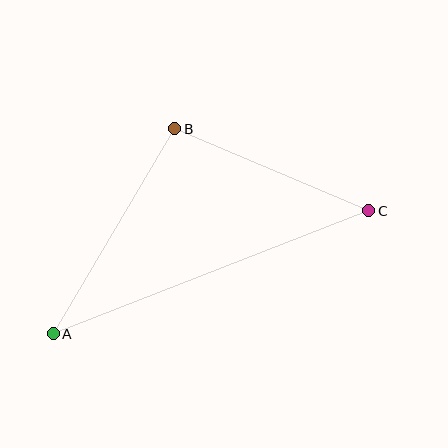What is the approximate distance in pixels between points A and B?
The distance between A and B is approximately 238 pixels.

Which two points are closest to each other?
Points B and C are closest to each other.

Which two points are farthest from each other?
Points A and C are farthest from each other.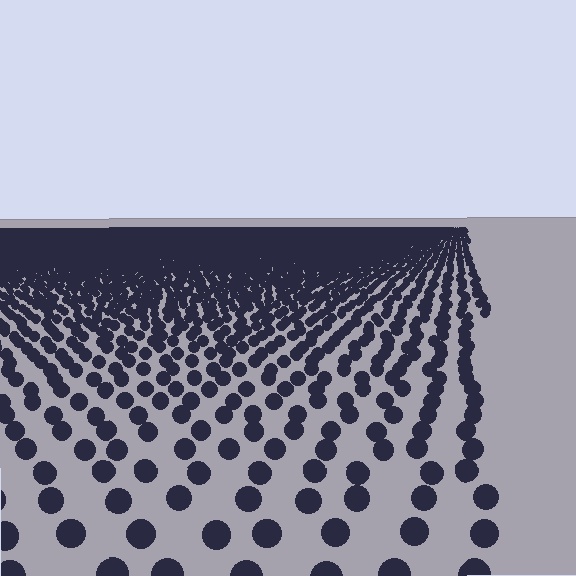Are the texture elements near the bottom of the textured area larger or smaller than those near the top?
Larger. Near the bottom, elements are closer to the viewer and appear at a bigger on-screen size.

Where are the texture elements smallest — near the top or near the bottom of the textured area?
Near the top.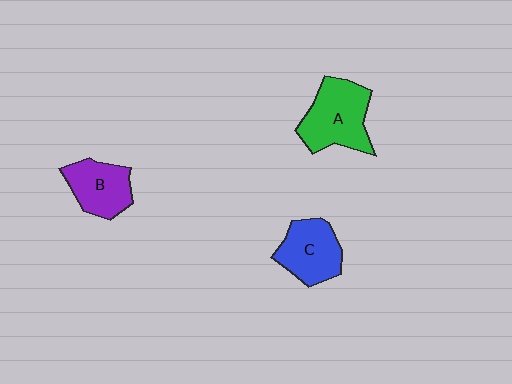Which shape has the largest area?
Shape A (green).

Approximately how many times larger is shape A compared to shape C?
Approximately 1.3 times.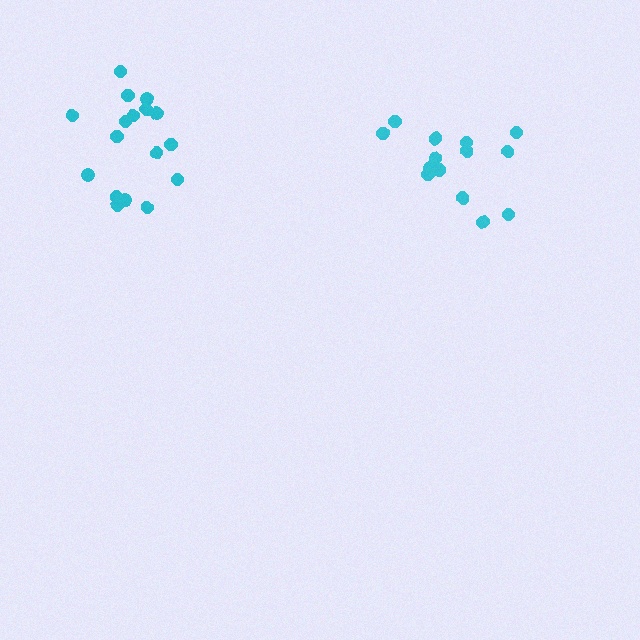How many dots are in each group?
Group 1: 14 dots, Group 2: 17 dots (31 total).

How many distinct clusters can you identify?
There are 2 distinct clusters.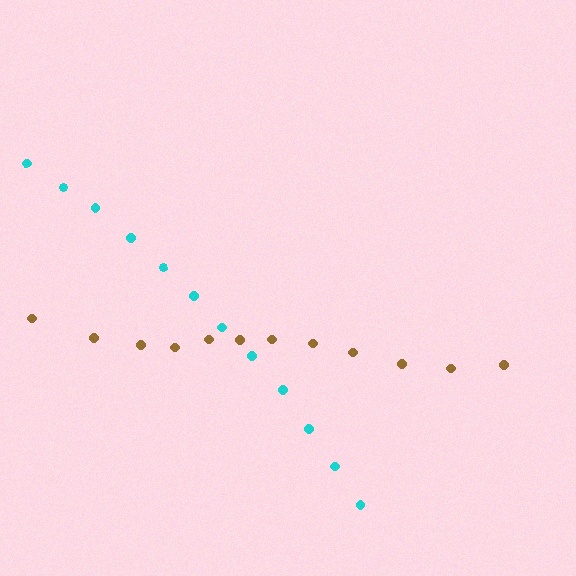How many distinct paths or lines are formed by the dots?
There are 2 distinct paths.